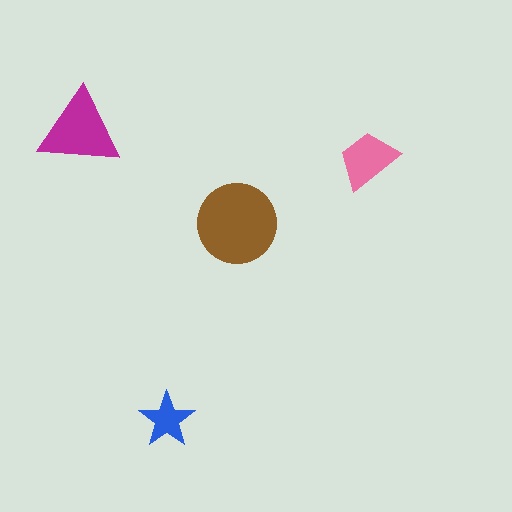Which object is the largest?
The brown circle.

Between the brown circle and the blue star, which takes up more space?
The brown circle.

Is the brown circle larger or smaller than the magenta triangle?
Larger.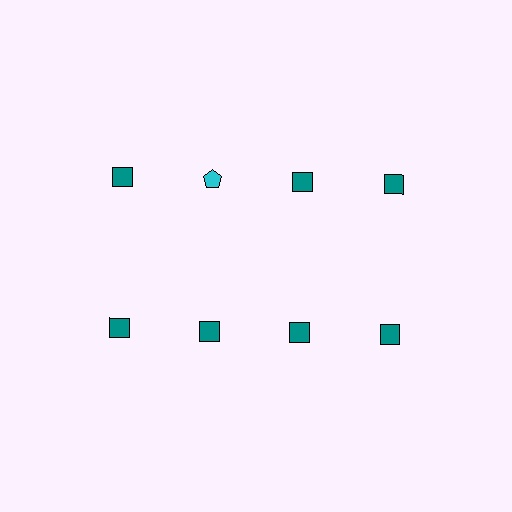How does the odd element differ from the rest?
It differs in both color (cyan instead of teal) and shape (pentagon instead of square).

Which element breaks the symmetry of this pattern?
The cyan pentagon in the top row, second from left column breaks the symmetry. All other shapes are teal squares.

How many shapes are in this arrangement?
There are 8 shapes arranged in a grid pattern.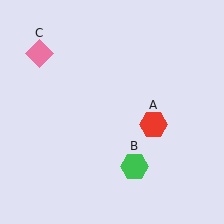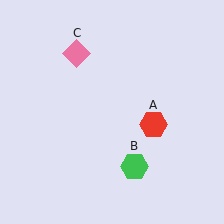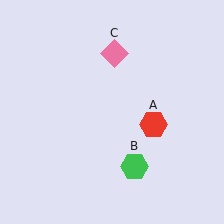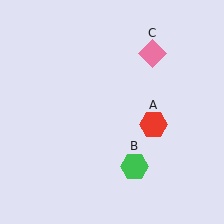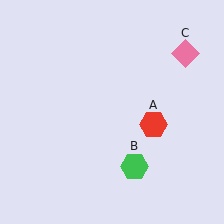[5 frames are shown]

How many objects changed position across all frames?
1 object changed position: pink diamond (object C).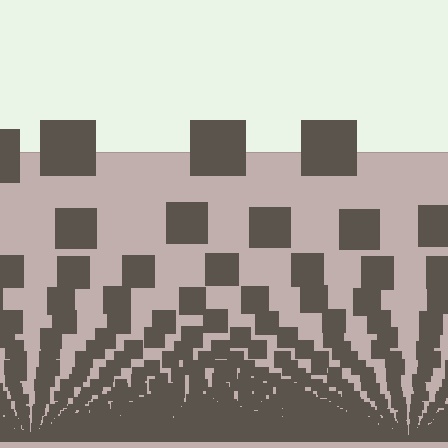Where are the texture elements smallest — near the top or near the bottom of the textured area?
Near the bottom.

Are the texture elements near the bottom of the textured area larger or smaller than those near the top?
Smaller. The gradient is inverted — elements near the bottom are smaller and denser.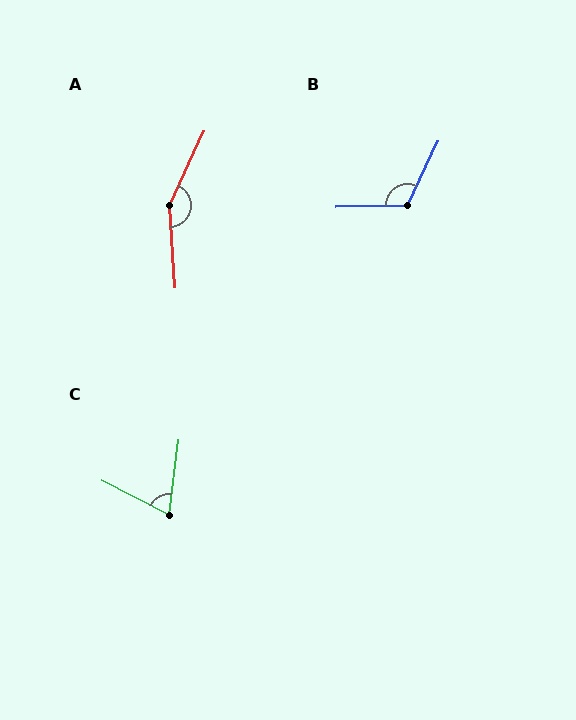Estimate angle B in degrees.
Approximately 117 degrees.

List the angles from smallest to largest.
C (70°), B (117°), A (151°).